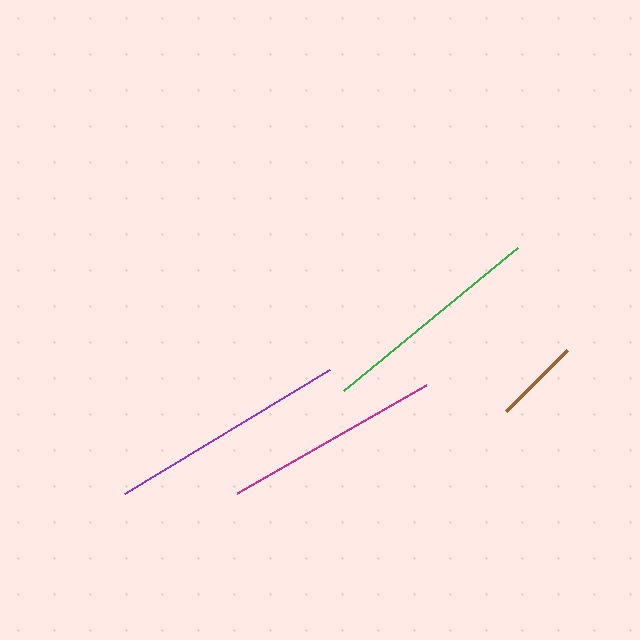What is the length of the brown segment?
The brown segment is approximately 86 pixels long.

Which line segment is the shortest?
The brown line is the shortest at approximately 86 pixels.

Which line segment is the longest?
The purple line is the longest at approximately 240 pixels.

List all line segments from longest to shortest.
From longest to shortest: purple, green, magenta, brown.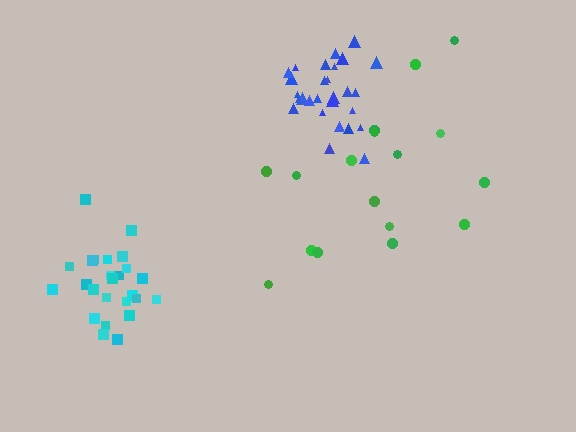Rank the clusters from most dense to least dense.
blue, cyan, green.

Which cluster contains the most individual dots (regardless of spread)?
Blue (28).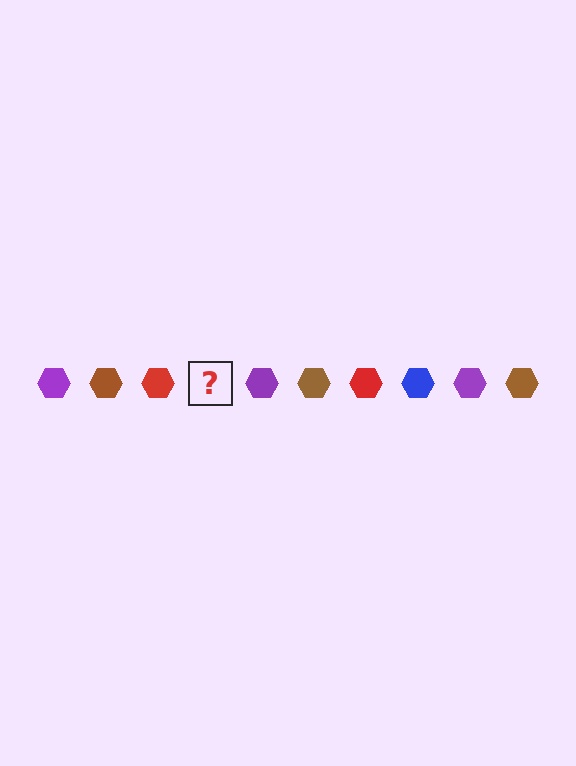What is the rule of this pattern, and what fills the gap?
The rule is that the pattern cycles through purple, brown, red, blue hexagons. The gap should be filled with a blue hexagon.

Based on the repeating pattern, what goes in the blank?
The blank should be a blue hexagon.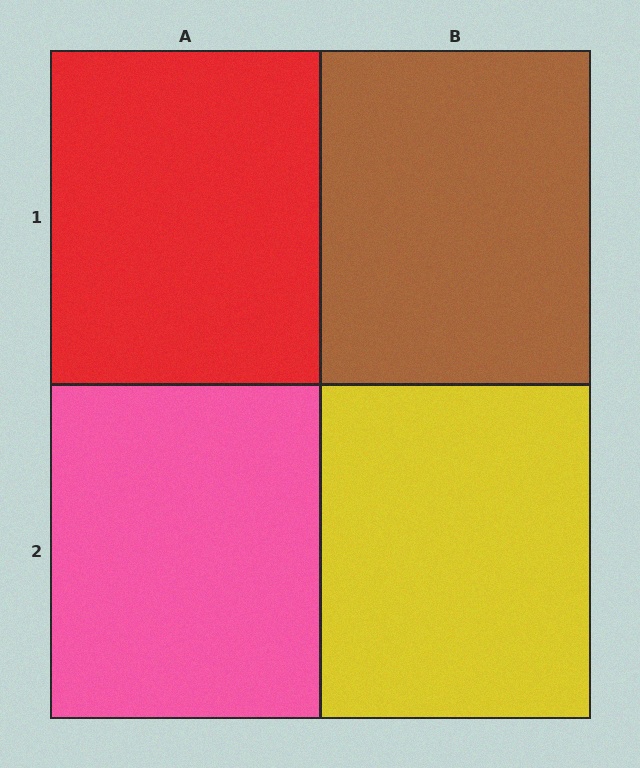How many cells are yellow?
1 cell is yellow.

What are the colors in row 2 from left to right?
Pink, yellow.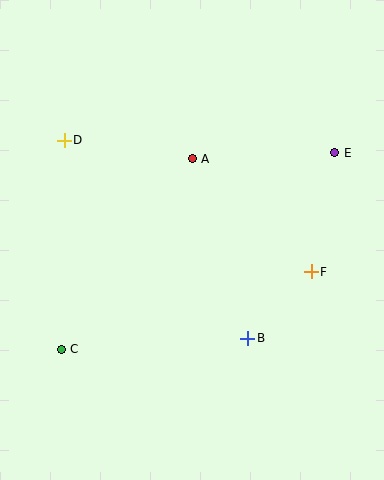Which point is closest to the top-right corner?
Point E is closest to the top-right corner.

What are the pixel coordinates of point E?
Point E is at (335, 153).